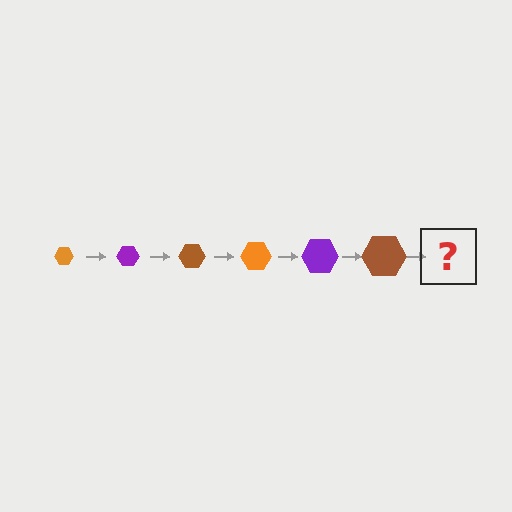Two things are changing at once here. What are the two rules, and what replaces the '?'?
The two rules are that the hexagon grows larger each step and the color cycles through orange, purple, and brown. The '?' should be an orange hexagon, larger than the previous one.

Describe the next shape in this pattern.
It should be an orange hexagon, larger than the previous one.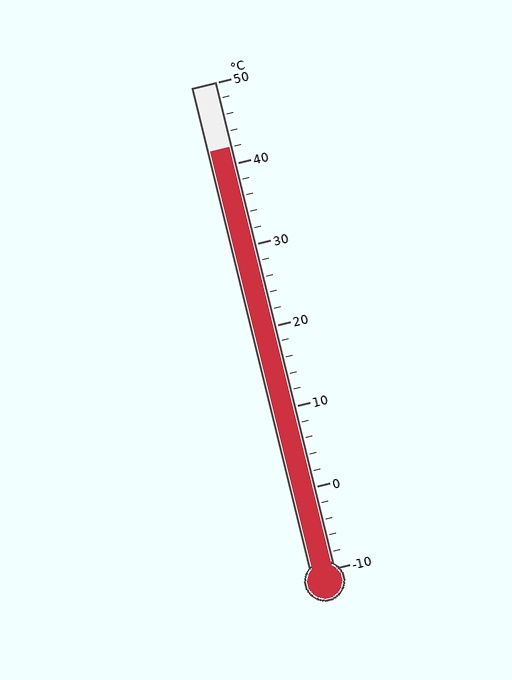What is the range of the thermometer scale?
The thermometer scale ranges from -10°C to 50°C.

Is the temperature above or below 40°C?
The temperature is above 40°C.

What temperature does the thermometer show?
The thermometer shows approximately 42°C.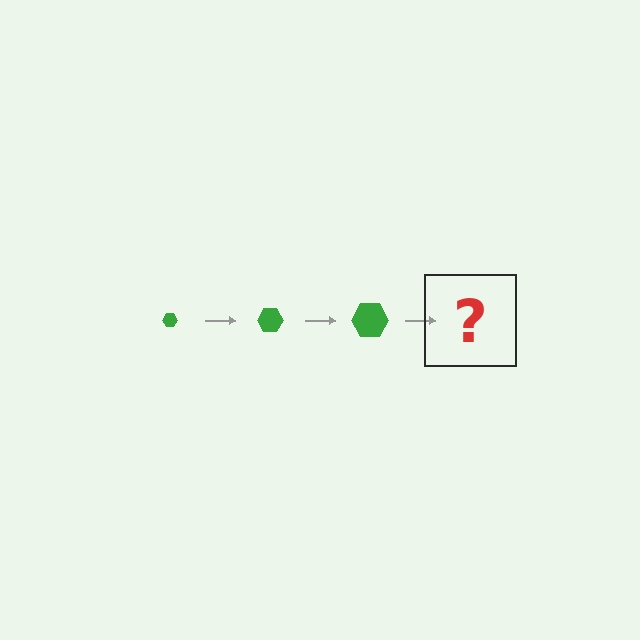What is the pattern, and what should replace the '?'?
The pattern is that the hexagon gets progressively larger each step. The '?' should be a green hexagon, larger than the previous one.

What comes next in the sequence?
The next element should be a green hexagon, larger than the previous one.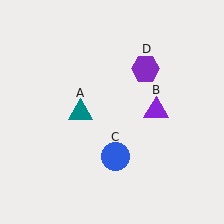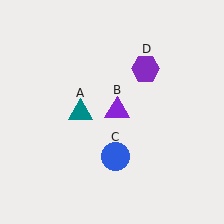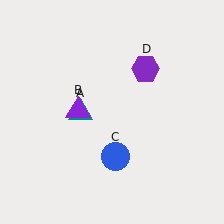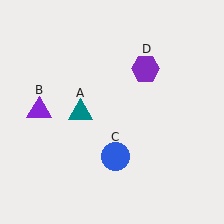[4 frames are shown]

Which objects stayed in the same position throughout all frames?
Teal triangle (object A) and blue circle (object C) and purple hexagon (object D) remained stationary.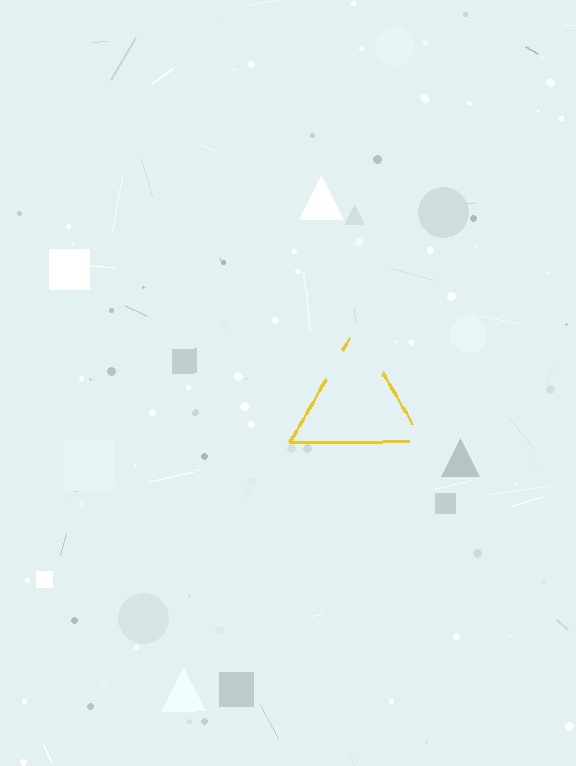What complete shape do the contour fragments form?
The contour fragments form a triangle.